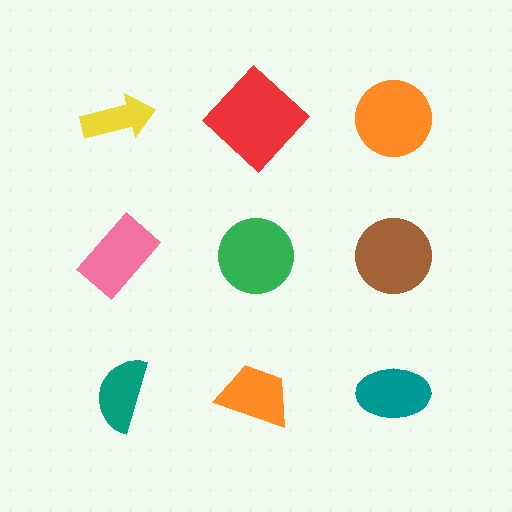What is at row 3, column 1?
A teal semicircle.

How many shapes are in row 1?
3 shapes.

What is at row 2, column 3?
A brown circle.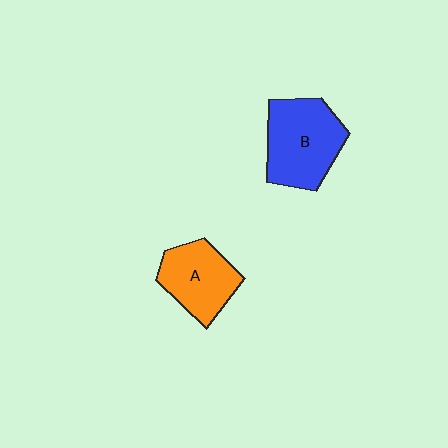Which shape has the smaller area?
Shape A (orange).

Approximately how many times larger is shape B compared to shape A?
Approximately 1.3 times.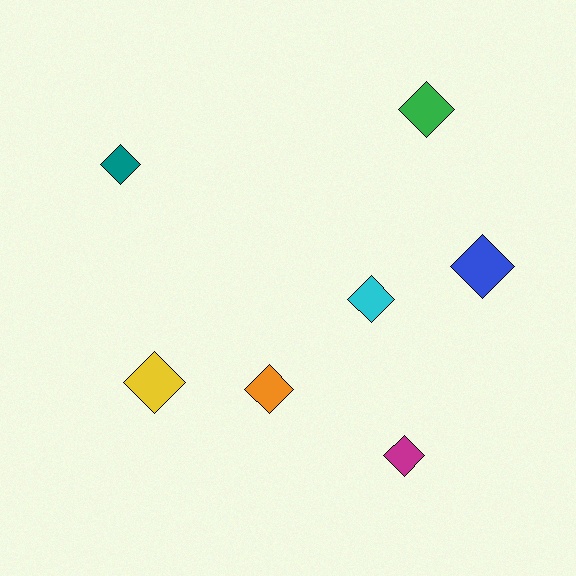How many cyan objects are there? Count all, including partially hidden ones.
There is 1 cyan object.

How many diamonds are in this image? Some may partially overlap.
There are 7 diamonds.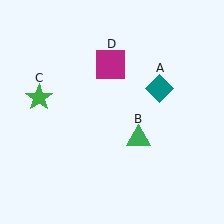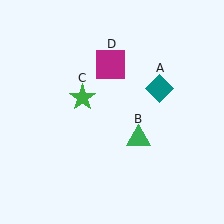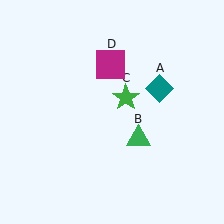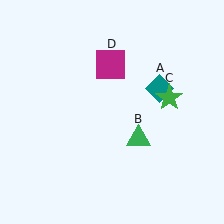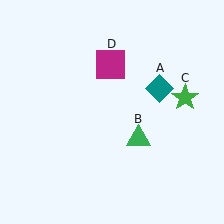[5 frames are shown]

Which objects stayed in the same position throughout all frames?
Teal diamond (object A) and green triangle (object B) and magenta square (object D) remained stationary.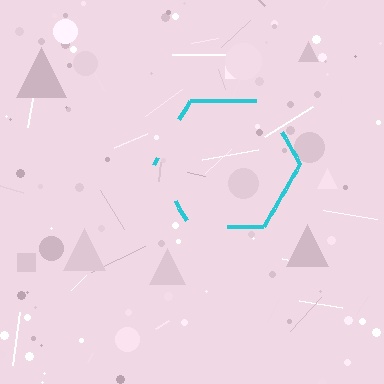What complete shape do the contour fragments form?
The contour fragments form a hexagon.